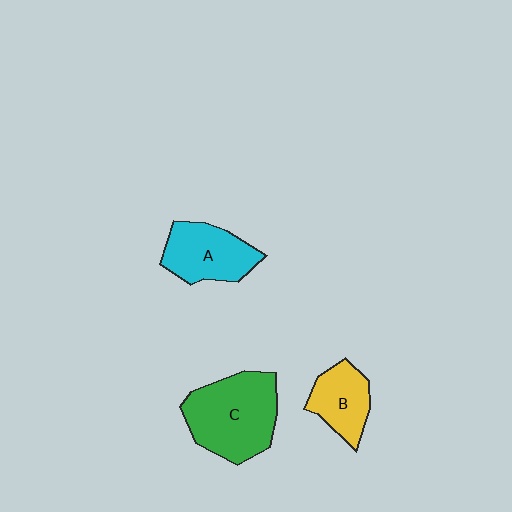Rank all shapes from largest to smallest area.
From largest to smallest: C (green), A (cyan), B (yellow).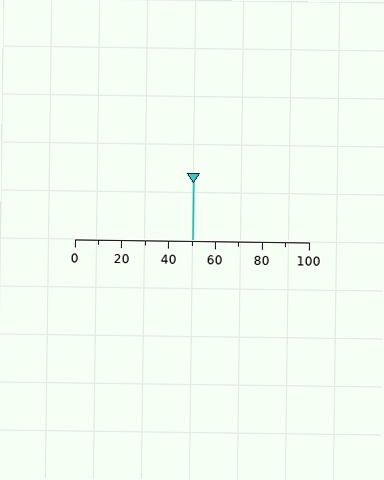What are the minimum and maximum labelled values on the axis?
The axis runs from 0 to 100.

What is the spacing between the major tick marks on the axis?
The major ticks are spaced 20 apart.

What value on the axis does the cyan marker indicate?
The marker indicates approximately 50.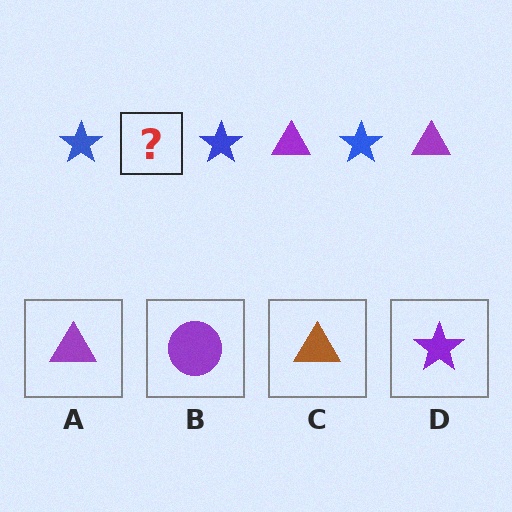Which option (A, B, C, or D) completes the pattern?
A.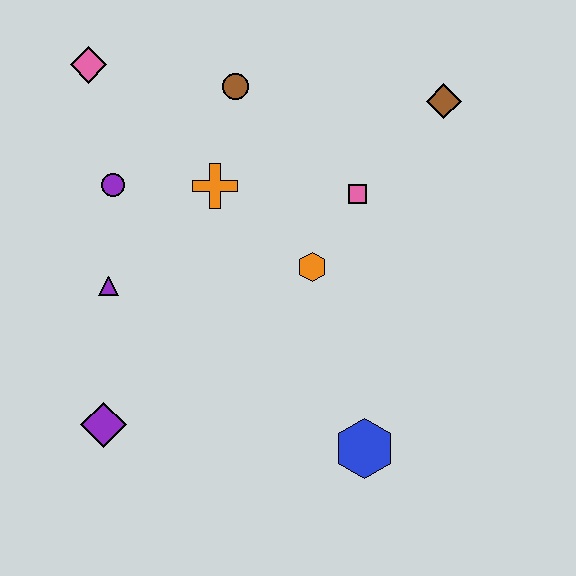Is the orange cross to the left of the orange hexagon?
Yes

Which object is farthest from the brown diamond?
The purple diamond is farthest from the brown diamond.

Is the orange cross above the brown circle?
No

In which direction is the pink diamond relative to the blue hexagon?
The pink diamond is above the blue hexagon.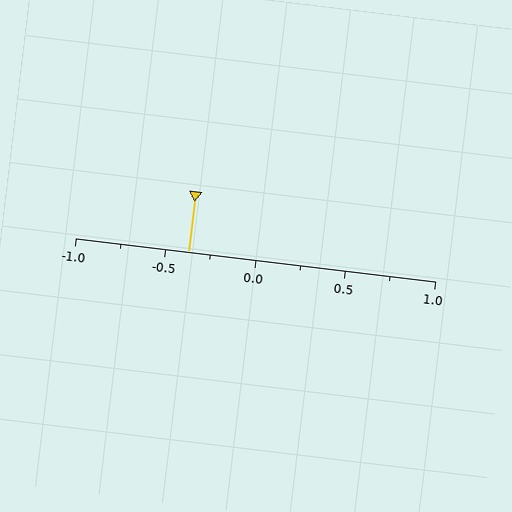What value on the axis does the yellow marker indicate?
The marker indicates approximately -0.38.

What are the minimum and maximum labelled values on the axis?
The axis runs from -1.0 to 1.0.